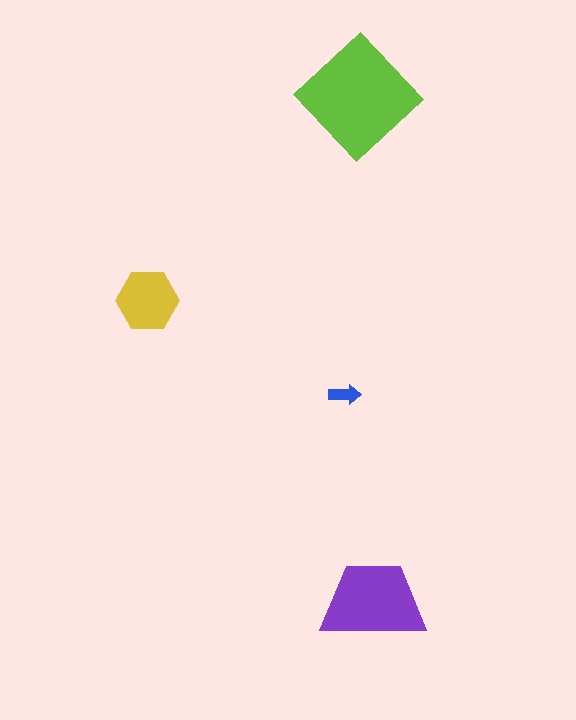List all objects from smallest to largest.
The blue arrow, the yellow hexagon, the purple trapezoid, the lime diamond.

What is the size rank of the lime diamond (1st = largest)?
1st.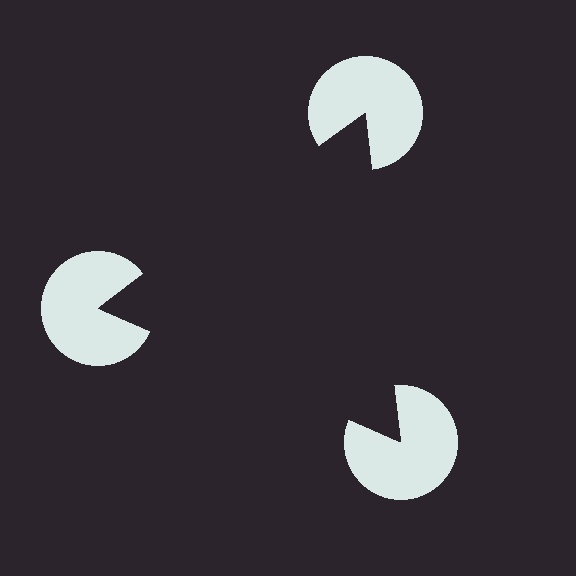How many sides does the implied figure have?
3 sides.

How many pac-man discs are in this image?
There are 3 — one at each vertex of the illusory triangle.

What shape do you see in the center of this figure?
An illusory triangle — its edges are inferred from the aligned wedge cuts in the pac-man discs, not physically drawn.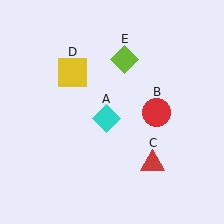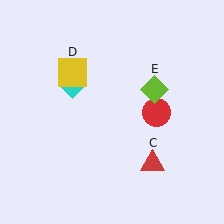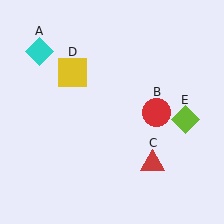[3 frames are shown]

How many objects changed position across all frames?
2 objects changed position: cyan diamond (object A), lime diamond (object E).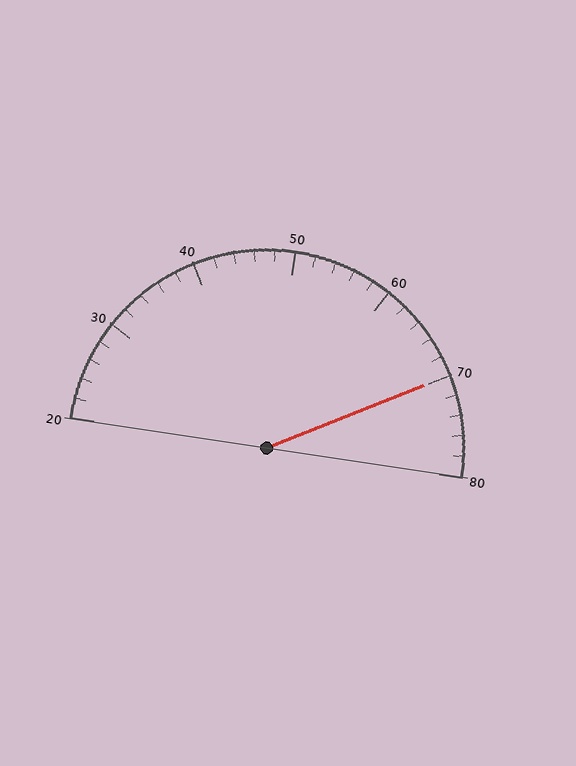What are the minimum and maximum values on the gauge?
The gauge ranges from 20 to 80.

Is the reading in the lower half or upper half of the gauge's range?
The reading is in the upper half of the range (20 to 80).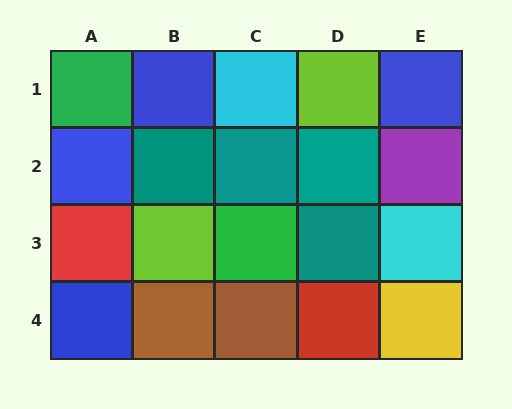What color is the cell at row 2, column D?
Teal.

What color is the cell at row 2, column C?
Teal.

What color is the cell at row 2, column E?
Purple.